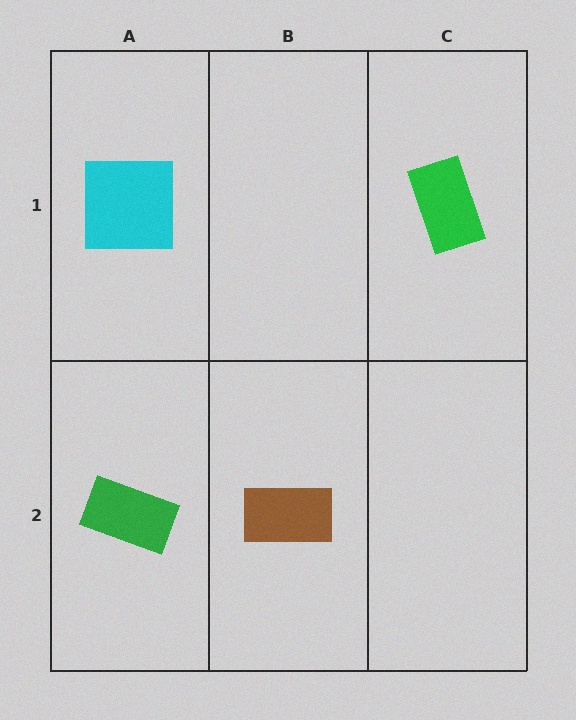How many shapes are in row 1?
2 shapes.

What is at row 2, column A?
A green rectangle.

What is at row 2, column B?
A brown rectangle.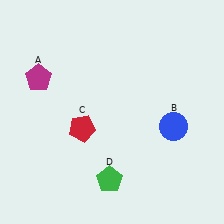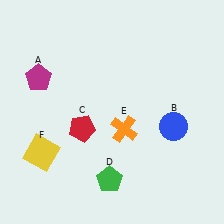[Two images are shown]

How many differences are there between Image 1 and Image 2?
There are 2 differences between the two images.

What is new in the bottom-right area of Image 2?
An orange cross (E) was added in the bottom-right area of Image 2.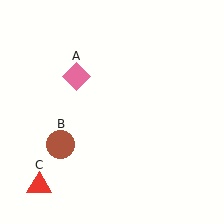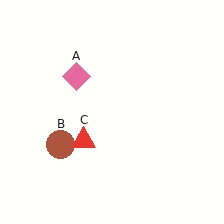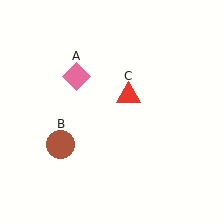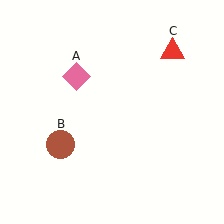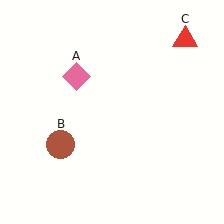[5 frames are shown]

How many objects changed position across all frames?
1 object changed position: red triangle (object C).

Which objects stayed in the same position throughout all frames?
Pink diamond (object A) and brown circle (object B) remained stationary.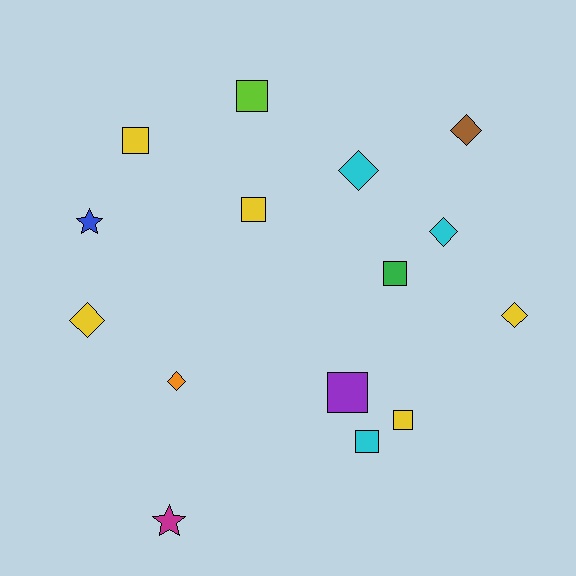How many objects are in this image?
There are 15 objects.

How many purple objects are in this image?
There is 1 purple object.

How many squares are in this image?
There are 7 squares.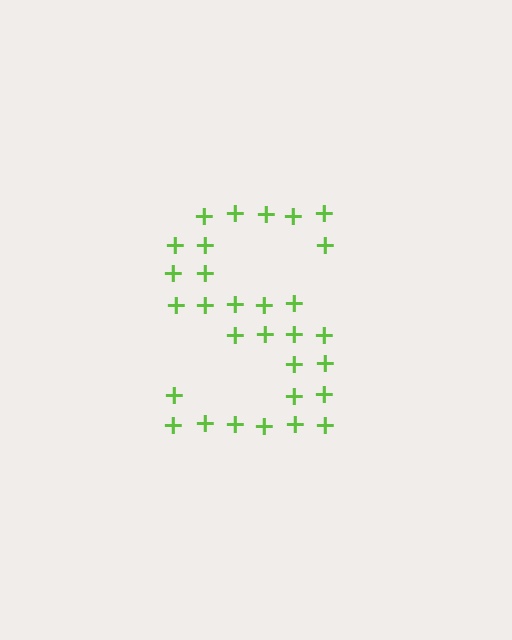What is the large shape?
The large shape is the letter S.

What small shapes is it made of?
It is made of small plus signs.